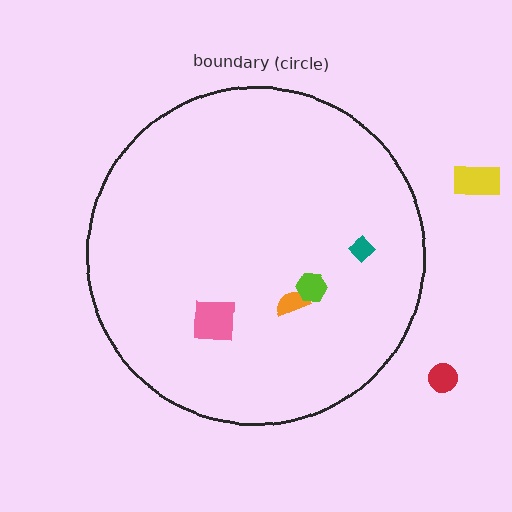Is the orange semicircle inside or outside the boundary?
Inside.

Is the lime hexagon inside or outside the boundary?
Inside.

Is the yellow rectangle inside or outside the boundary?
Outside.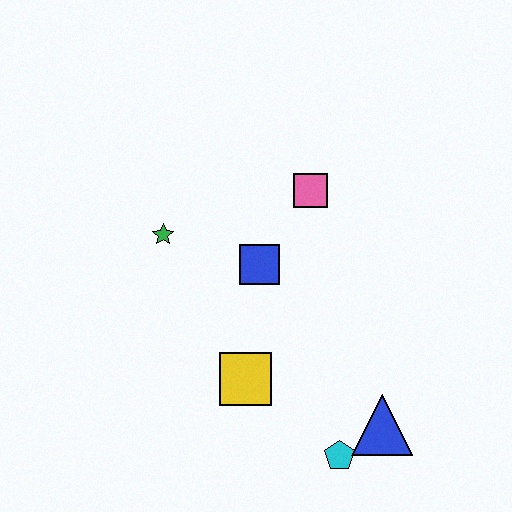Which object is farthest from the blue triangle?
The green star is farthest from the blue triangle.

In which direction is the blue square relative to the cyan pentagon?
The blue square is above the cyan pentagon.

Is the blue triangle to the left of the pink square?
No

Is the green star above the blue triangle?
Yes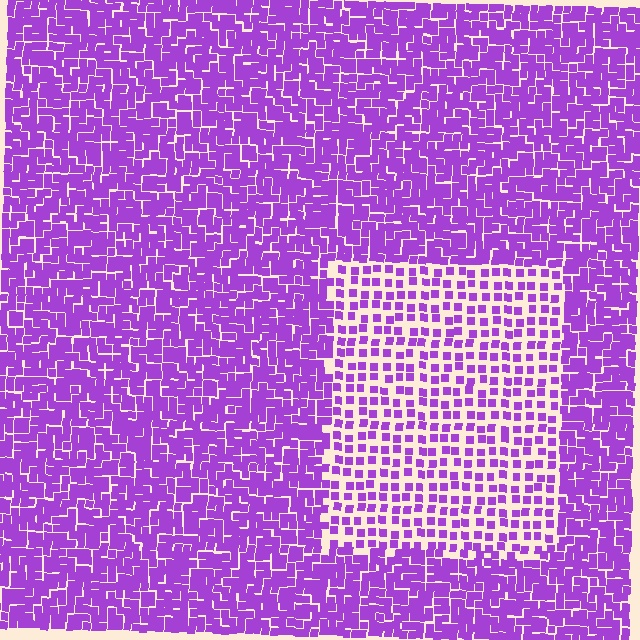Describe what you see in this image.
The image contains small purple elements arranged at two different densities. A rectangle-shaped region is visible where the elements are less densely packed than the surrounding area.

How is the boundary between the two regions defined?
The boundary is defined by a change in element density (approximately 2.1x ratio). All elements are the same color, size, and shape.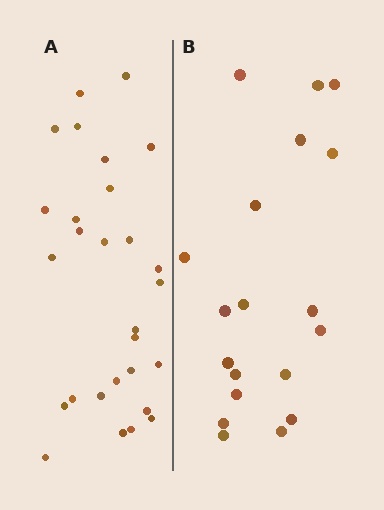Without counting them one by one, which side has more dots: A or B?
Region A (the left region) has more dots.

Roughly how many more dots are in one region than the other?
Region A has roughly 8 or so more dots than region B.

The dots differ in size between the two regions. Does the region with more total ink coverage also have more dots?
No. Region B has more total ink coverage because its dots are larger, but region A actually contains more individual dots. Total area can be misleading — the number of items is what matters here.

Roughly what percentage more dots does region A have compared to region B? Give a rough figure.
About 45% more.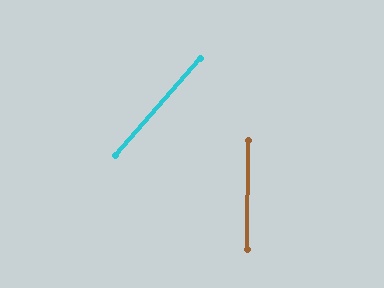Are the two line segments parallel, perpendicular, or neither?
Neither parallel nor perpendicular — they differ by about 41°.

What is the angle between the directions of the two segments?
Approximately 41 degrees.